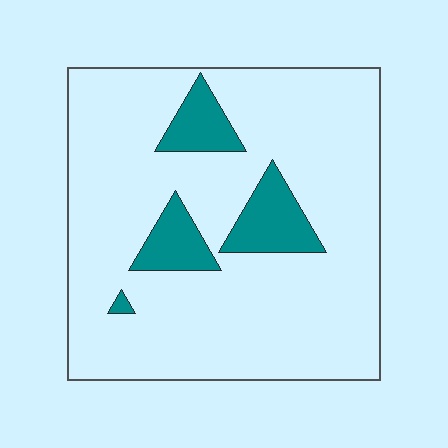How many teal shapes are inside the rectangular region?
4.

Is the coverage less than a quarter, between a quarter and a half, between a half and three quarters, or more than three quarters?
Less than a quarter.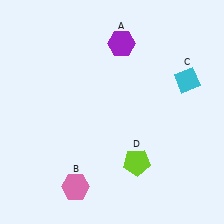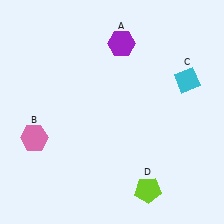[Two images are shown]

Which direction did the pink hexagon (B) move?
The pink hexagon (B) moved up.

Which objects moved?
The objects that moved are: the pink hexagon (B), the lime pentagon (D).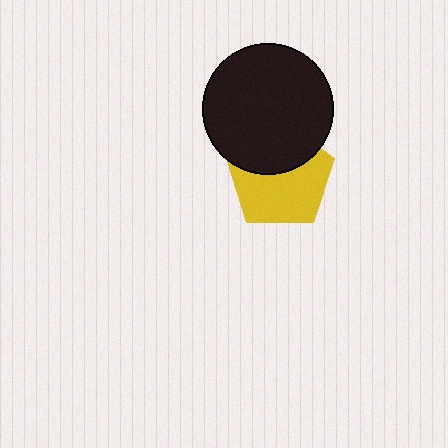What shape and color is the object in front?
The object in front is a black circle.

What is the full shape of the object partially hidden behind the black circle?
The partially hidden object is a yellow pentagon.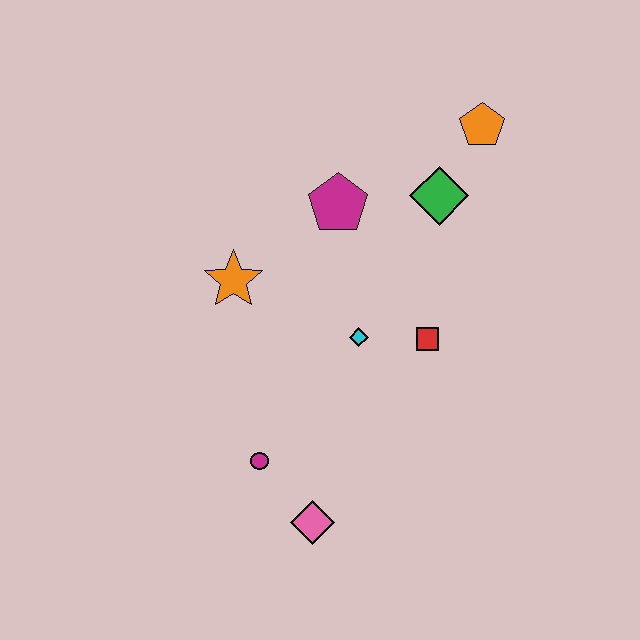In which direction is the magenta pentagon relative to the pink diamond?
The magenta pentagon is above the pink diamond.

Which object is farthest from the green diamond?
The pink diamond is farthest from the green diamond.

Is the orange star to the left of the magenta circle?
Yes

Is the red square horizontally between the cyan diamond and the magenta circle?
No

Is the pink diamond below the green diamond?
Yes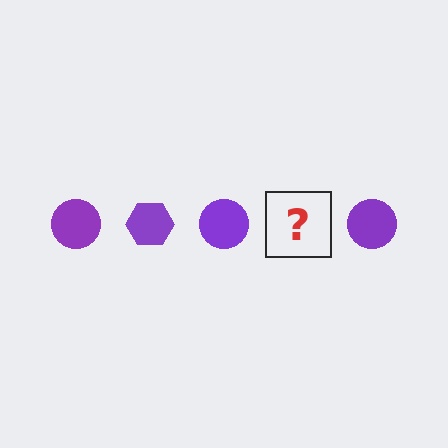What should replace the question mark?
The question mark should be replaced with a purple hexagon.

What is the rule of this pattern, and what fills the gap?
The rule is that the pattern cycles through circle, hexagon shapes in purple. The gap should be filled with a purple hexagon.